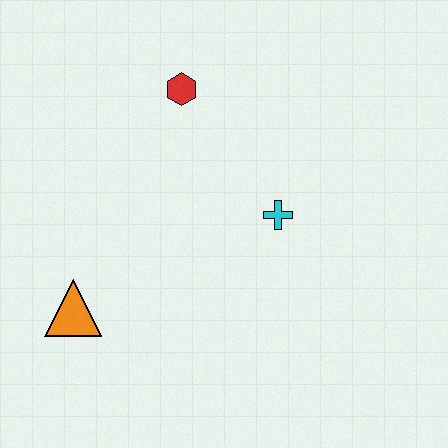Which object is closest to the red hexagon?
The cyan cross is closest to the red hexagon.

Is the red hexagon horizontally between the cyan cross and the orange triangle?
Yes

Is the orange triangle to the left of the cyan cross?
Yes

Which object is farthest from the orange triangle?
The red hexagon is farthest from the orange triangle.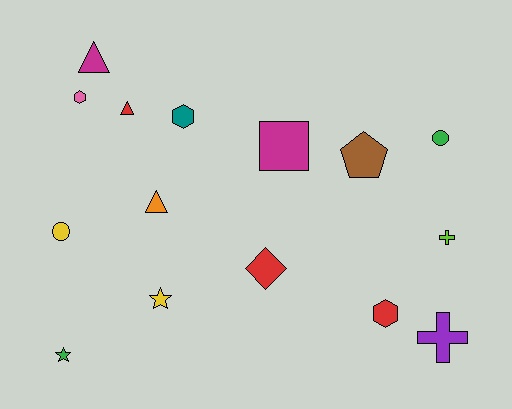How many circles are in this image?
There are 2 circles.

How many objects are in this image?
There are 15 objects.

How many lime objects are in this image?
There is 1 lime object.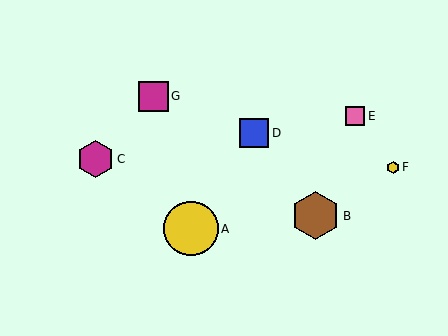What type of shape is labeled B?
Shape B is a brown hexagon.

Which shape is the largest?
The yellow circle (labeled A) is the largest.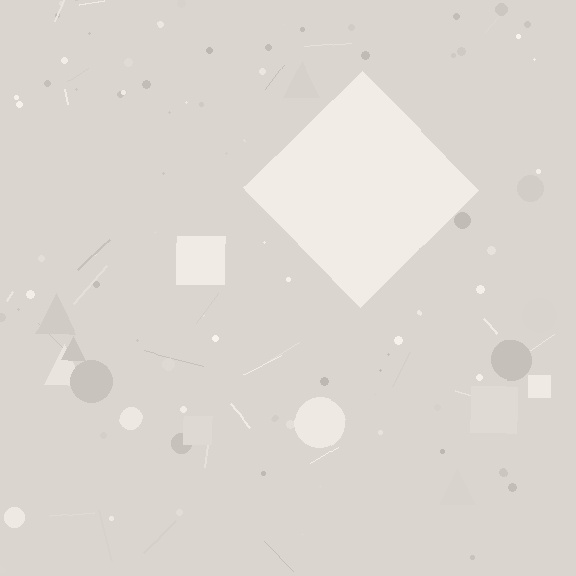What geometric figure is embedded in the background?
A diamond is embedded in the background.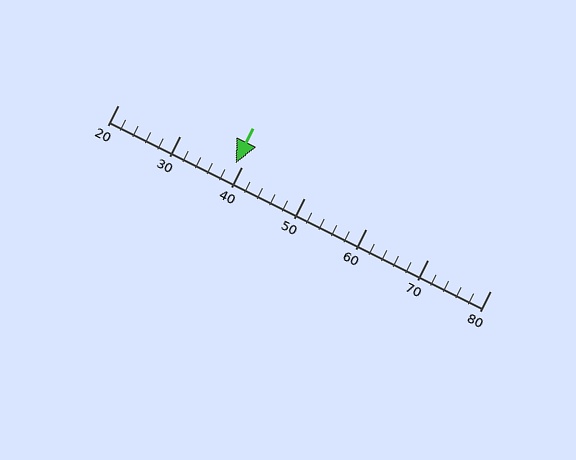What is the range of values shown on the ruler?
The ruler shows values from 20 to 80.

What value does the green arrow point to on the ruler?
The green arrow points to approximately 39.